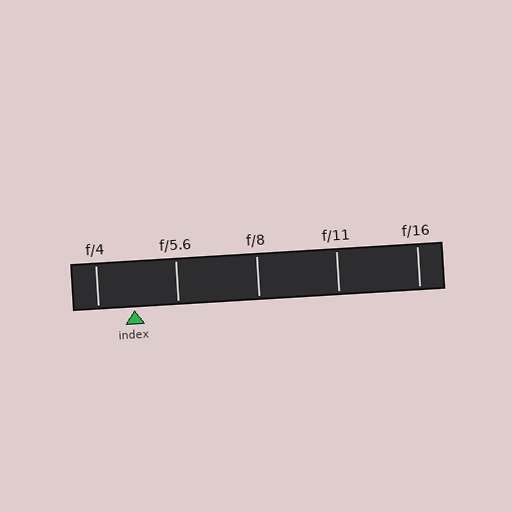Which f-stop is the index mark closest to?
The index mark is closest to f/4.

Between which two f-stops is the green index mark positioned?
The index mark is between f/4 and f/5.6.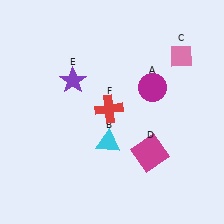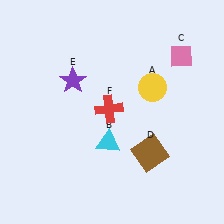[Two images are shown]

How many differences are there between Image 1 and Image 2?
There are 2 differences between the two images.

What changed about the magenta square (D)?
In Image 1, D is magenta. In Image 2, it changed to brown.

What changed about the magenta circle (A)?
In Image 1, A is magenta. In Image 2, it changed to yellow.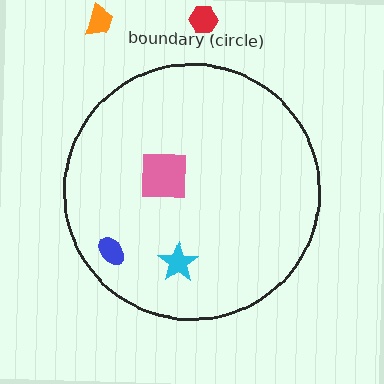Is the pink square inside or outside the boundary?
Inside.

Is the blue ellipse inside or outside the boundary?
Inside.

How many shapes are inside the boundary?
3 inside, 2 outside.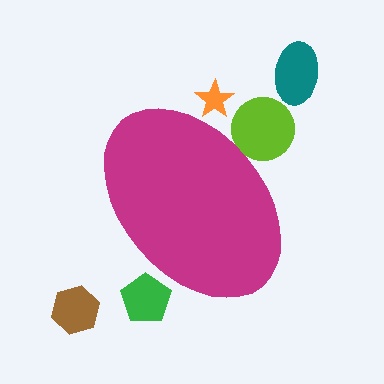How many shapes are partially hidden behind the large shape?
3 shapes are partially hidden.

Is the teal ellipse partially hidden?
No, the teal ellipse is fully visible.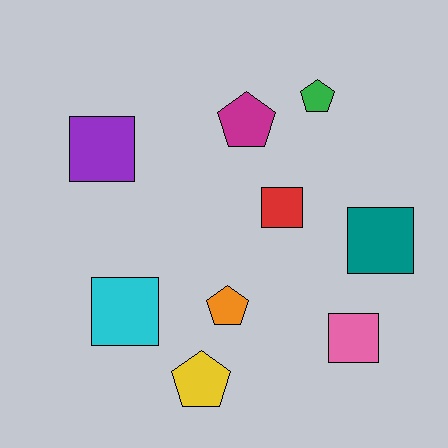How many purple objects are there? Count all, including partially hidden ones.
There is 1 purple object.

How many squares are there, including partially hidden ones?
There are 5 squares.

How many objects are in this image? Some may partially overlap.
There are 9 objects.